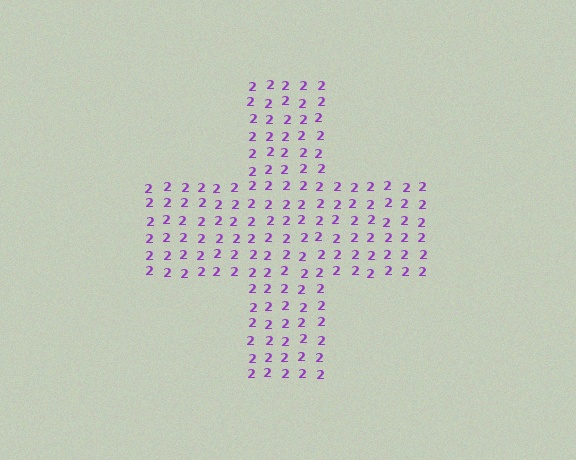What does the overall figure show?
The overall figure shows a cross.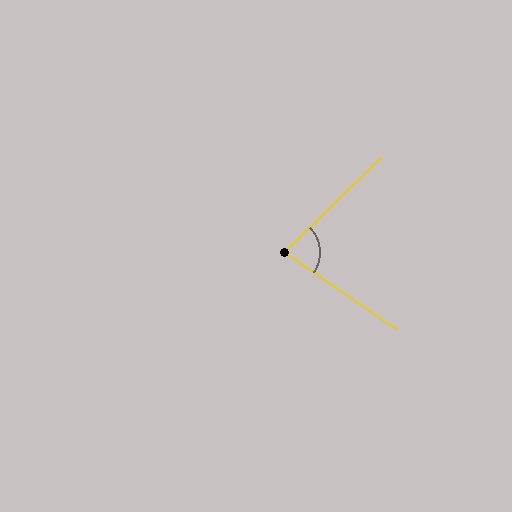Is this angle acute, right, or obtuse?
It is acute.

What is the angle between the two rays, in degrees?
Approximately 79 degrees.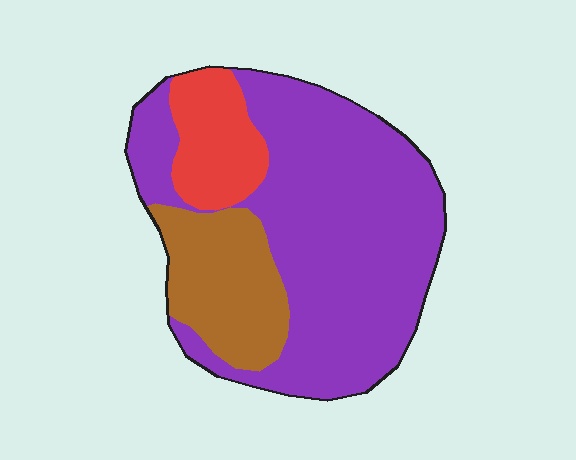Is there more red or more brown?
Brown.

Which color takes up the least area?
Red, at roughly 15%.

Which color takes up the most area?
Purple, at roughly 65%.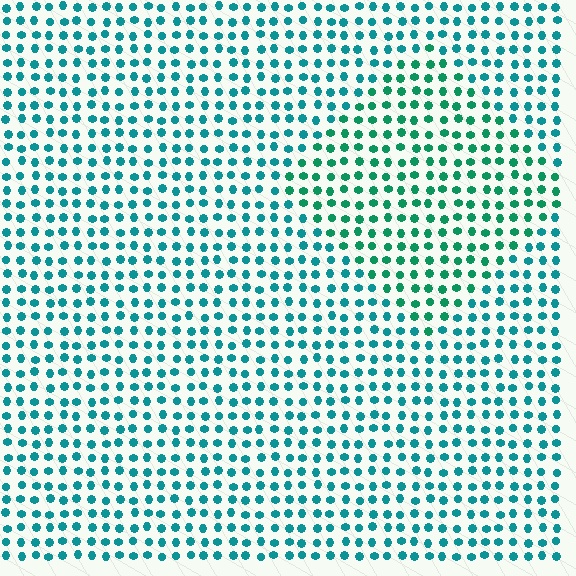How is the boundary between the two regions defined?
The boundary is defined purely by a slight shift in hue (about 26 degrees). Spacing, size, and orientation are identical on both sides.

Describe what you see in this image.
The image is filled with small teal elements in a uniform arrangement. A diamond-shaped region is visible where the elements are tinted to a slightly different hue, forming a subtle color boundary.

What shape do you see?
I see a diamond.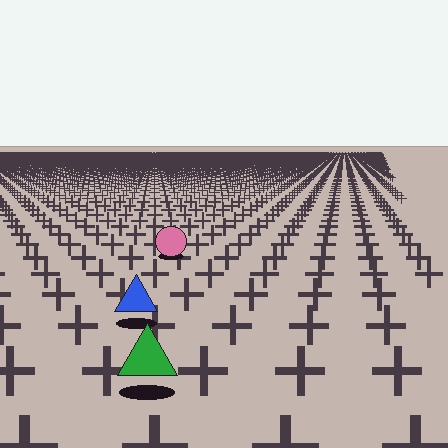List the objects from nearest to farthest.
From nearest to farthest: the green triangle, the blue triangle, the pink circle.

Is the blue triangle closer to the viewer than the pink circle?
Yes. The blue triangle is closer — you can tell from the texture gradient: the ground texture is coarser near it.